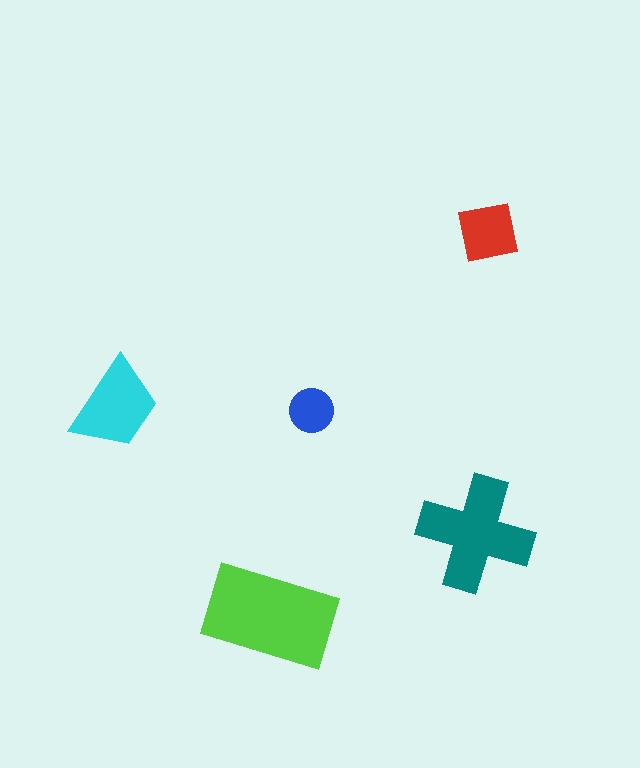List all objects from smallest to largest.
The blue circle, the red square, the cyan trapezoid, the teal cross, the lime rectangle.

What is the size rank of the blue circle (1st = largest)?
5th.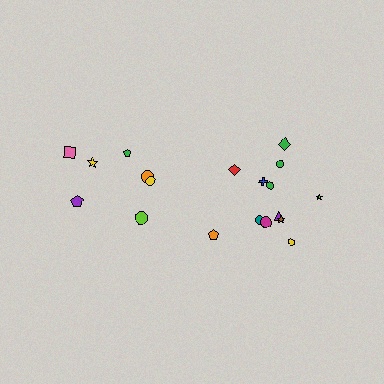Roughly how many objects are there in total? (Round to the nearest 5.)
Roughly 20 objects in total.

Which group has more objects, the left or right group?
The right group.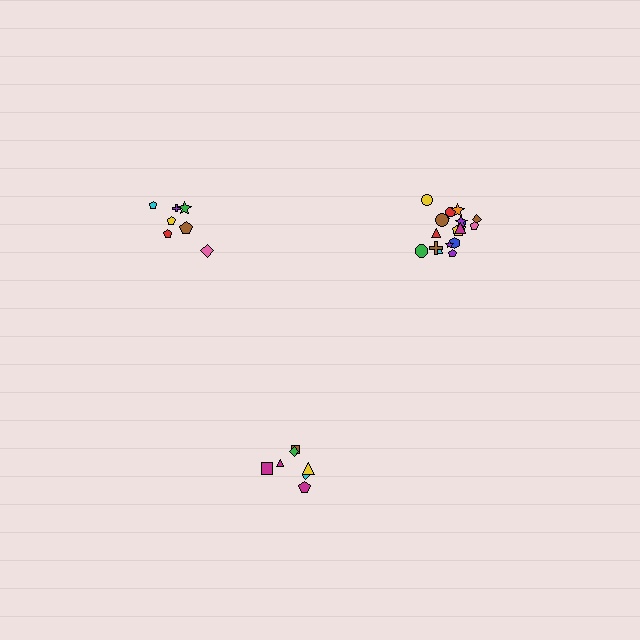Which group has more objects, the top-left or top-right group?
The top-right group.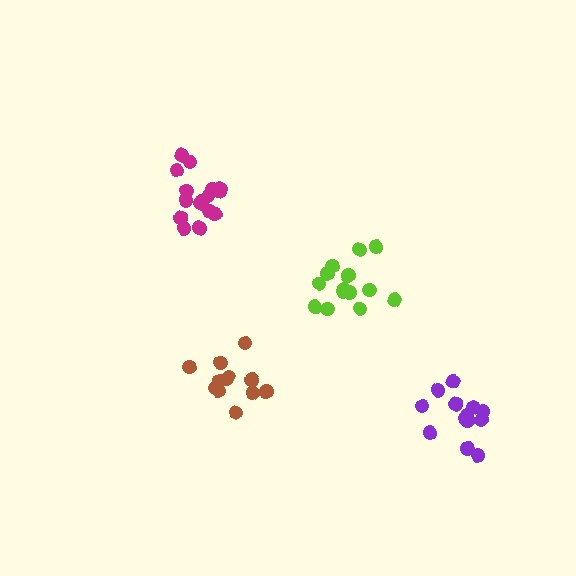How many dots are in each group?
Group 1: 13 dots, Group 2: 14 dots, Group 3: 16 dots, Group 4: 12 dots (55 total).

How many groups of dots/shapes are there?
There are 4 groups.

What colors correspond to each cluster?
The clusters are colored: purple, lime, magenta, brown.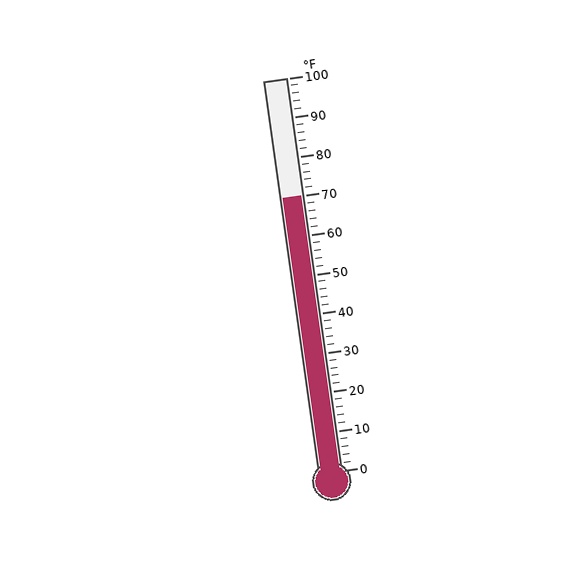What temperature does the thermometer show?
The thermometer shows approximately 70°F.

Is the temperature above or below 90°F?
The temperature is below 90°F.